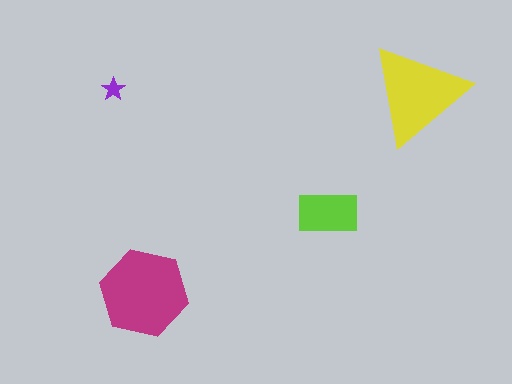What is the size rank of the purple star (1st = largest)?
4th.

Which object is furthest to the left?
The purple star is leftmost.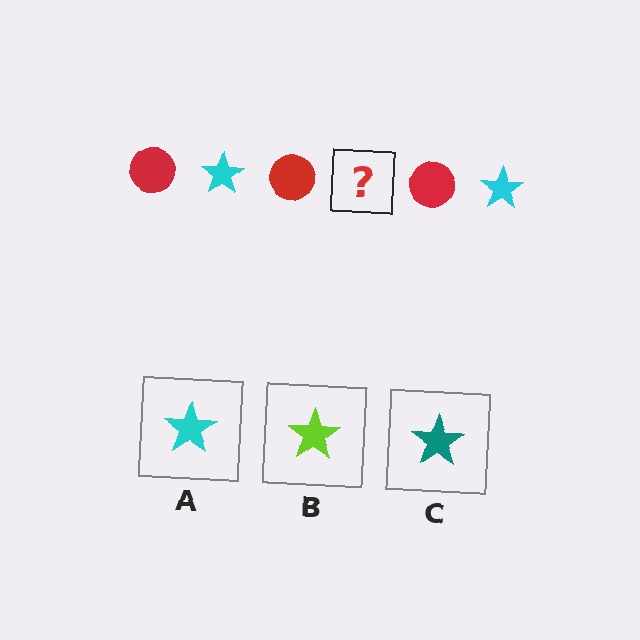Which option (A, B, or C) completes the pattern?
A.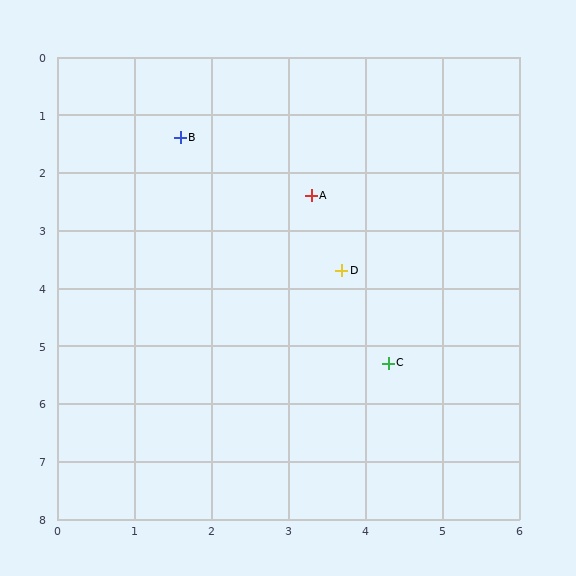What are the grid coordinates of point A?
Point A is at approximately (3.3, 2.4).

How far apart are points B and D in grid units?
Points B and D are about 3.1 grid units apart.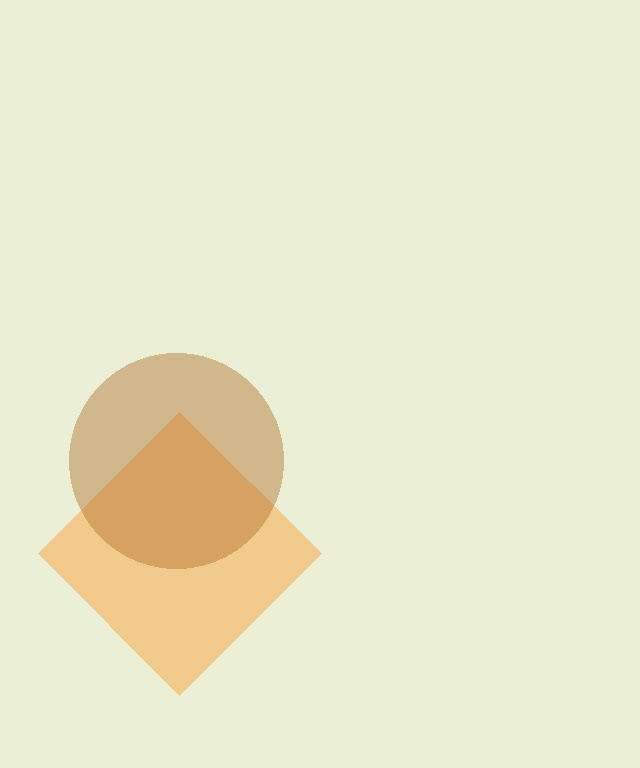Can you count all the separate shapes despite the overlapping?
Yes, there are 2 separate shapes.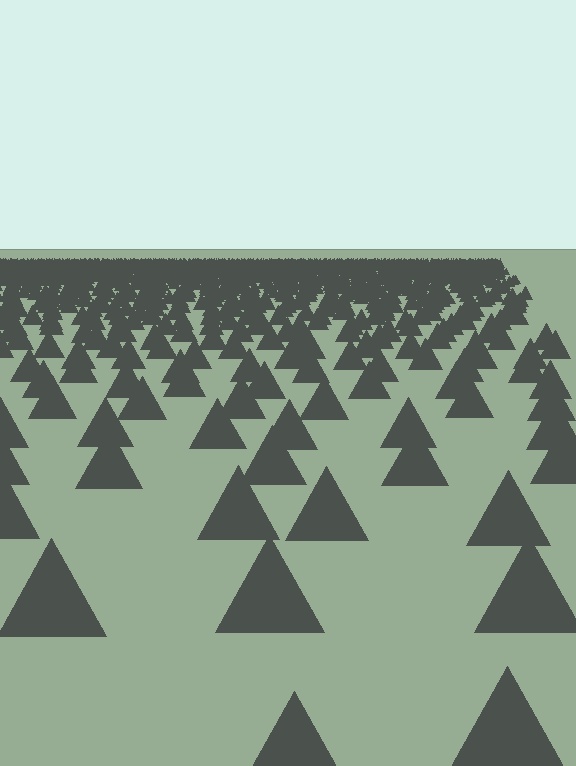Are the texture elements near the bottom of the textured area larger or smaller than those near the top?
Larger. Near the bottom, elements are closer to the viewer and appear at a bigger on-screen size.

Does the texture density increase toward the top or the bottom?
Density increases toward the top.